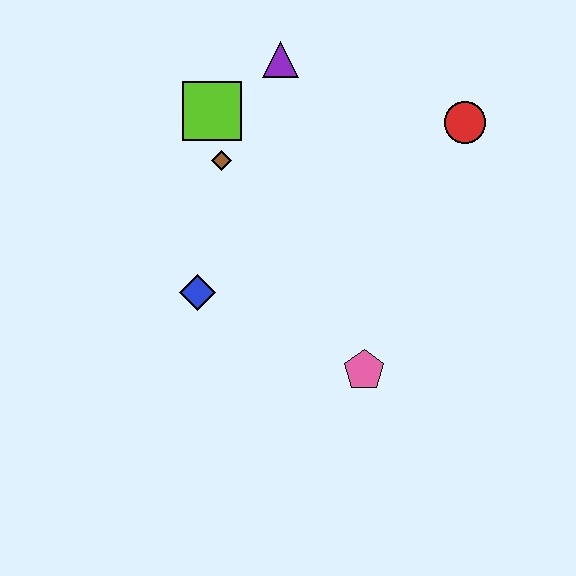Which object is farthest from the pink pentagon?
The purple triangle is farthest from the pink pentagon.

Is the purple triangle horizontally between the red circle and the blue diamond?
Yes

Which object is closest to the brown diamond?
The lime square is closest to the brown diamond.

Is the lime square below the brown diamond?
No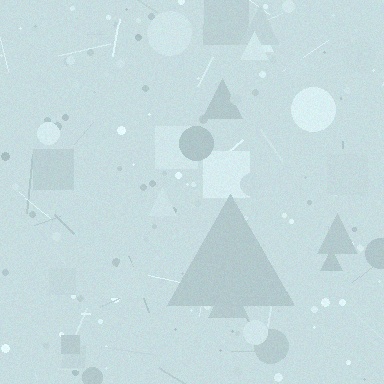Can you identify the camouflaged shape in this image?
The camouflaged shape is a triangle.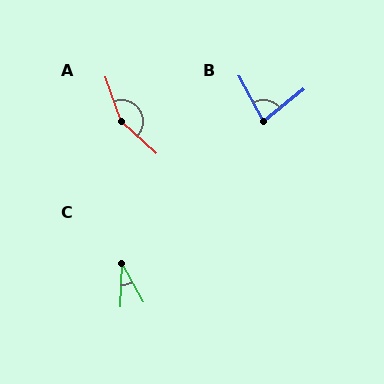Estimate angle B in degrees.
Approximately 80 degrees.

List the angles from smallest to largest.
C (32°), B (80°), A (151°).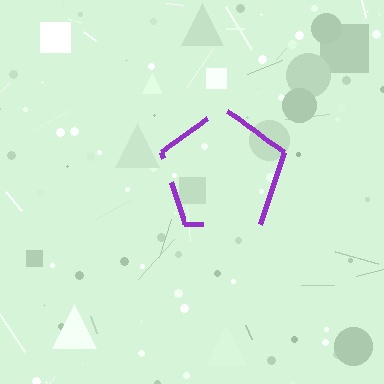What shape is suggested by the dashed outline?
The dashed outline suggests a pentagon.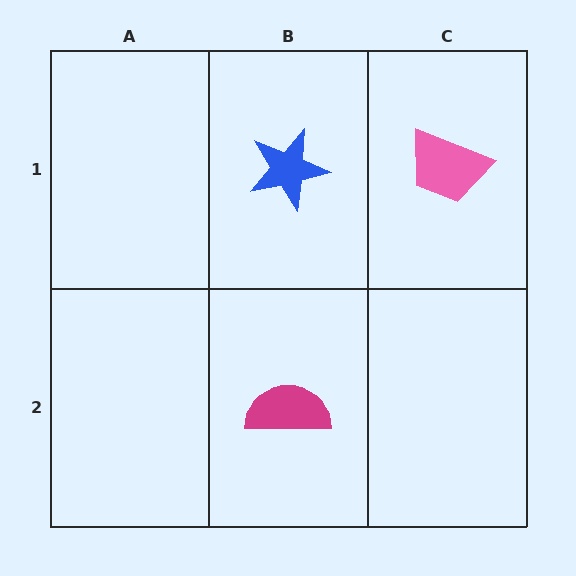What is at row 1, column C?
A pink trapezoid.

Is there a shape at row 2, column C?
No, that cell is empty.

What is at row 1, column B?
A blue star.